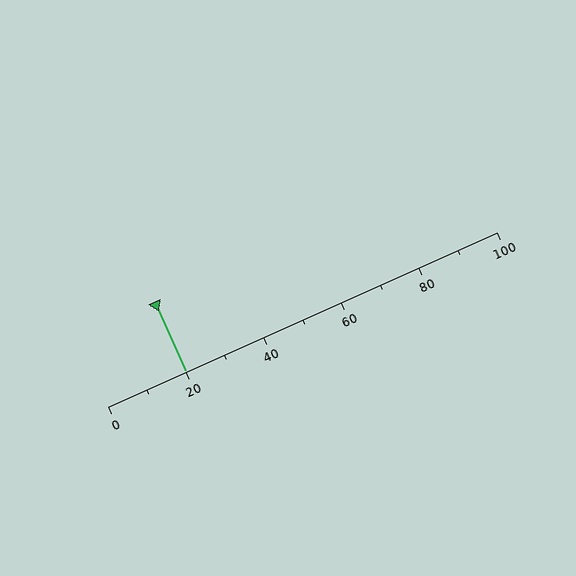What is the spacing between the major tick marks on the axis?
The major ticks are spaced 20 apart.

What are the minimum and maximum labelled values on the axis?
The axis runs from 0 to 100.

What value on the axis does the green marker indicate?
The marker indicates approximately 20.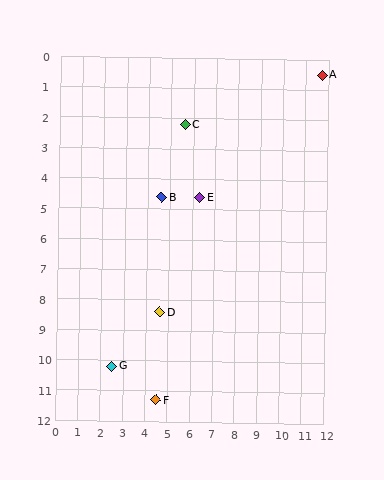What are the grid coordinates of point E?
Point E is at approximately (6.3, 4.6).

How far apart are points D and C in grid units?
Points D and C are about 6.3 grid units apart.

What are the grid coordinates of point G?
Point G is at approximately (2.5, 10.2).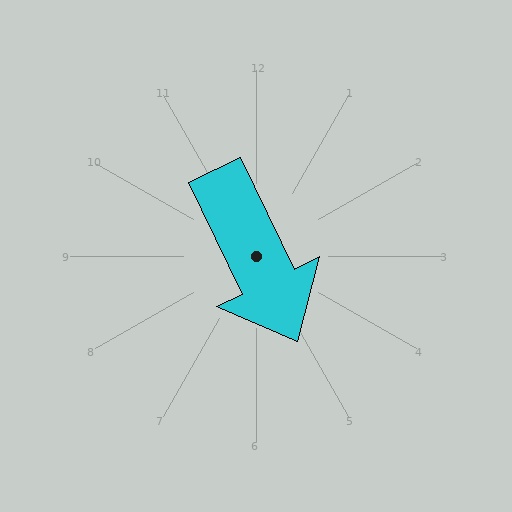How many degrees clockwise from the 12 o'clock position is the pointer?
Approximately 154 degrees.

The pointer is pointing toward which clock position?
Roughly 5 o'clock.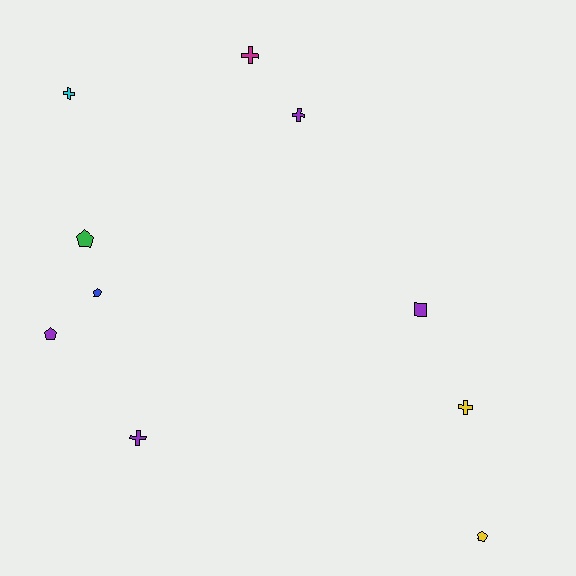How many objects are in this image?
There are 10 objects.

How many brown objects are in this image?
There are no brown objects.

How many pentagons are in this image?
There are 4 pentagons.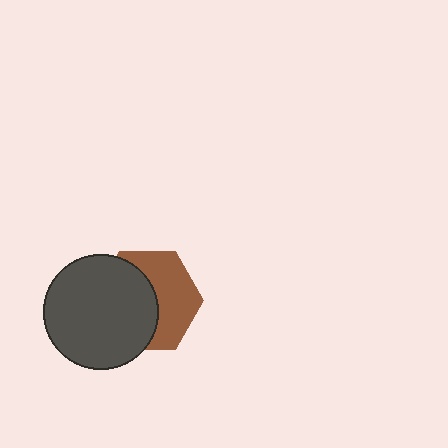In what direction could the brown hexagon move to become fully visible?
The brown hexagon could move right. That would shift it out from behind the dark gray circle entirely.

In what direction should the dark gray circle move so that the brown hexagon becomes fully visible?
The dark gray circle should move left. That is the shortest direction to clear the overlap and leave the brown hexagon fully visible.